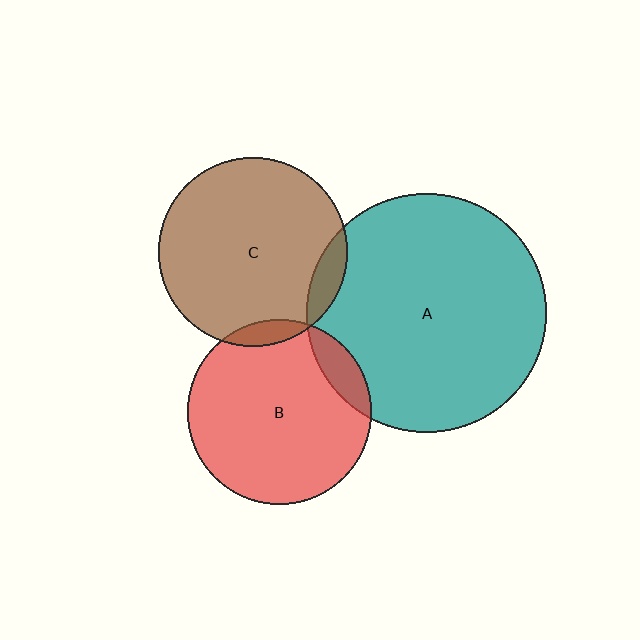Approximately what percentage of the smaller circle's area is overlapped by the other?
Approximately 10%.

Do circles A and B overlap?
Yes.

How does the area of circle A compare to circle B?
Approximately 1.7 times.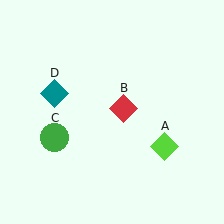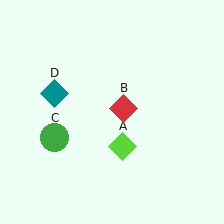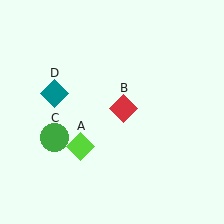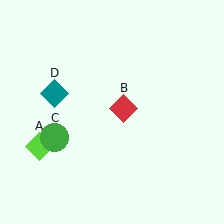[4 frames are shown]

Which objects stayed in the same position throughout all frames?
Red diamond (object B) and green circle (object C) and teal diamond (object D) remained stationary.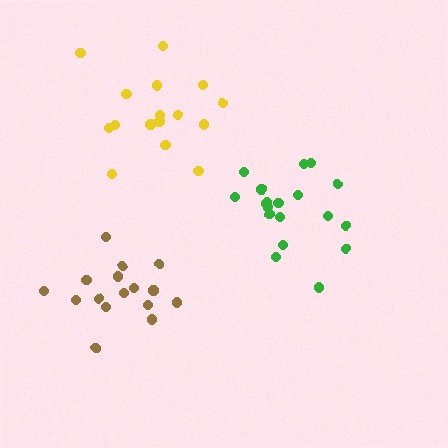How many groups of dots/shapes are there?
There are 3 groups.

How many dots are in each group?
Group 1: 16 dots, Group 2: 16 dots, Group 3: 18 dots (50 total).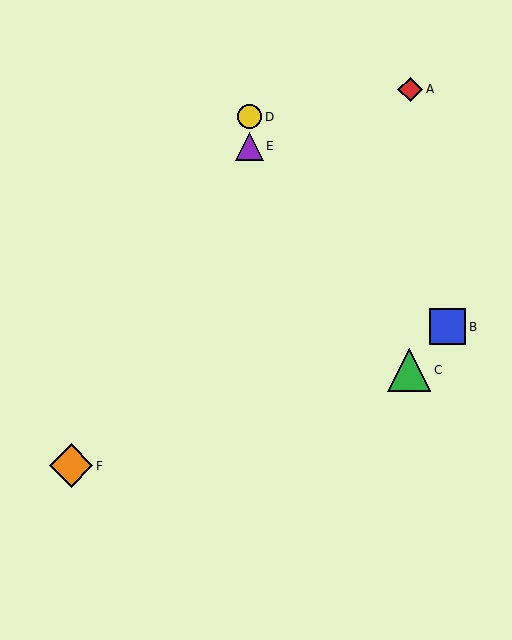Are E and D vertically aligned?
Yes, both are at x≈250.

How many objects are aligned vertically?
2 objects (D, E) are aligned vertically.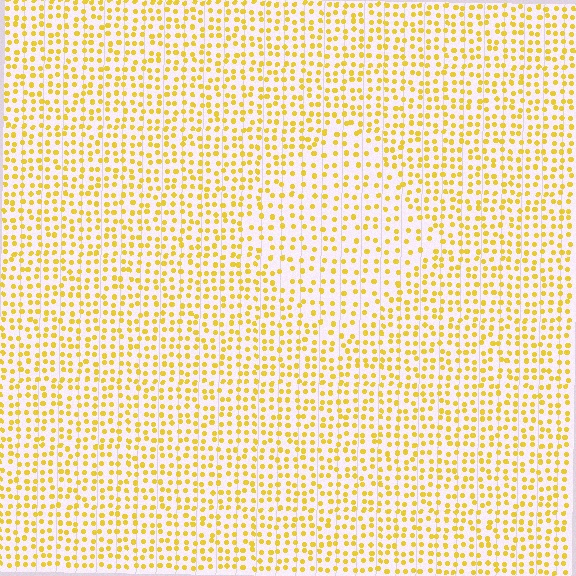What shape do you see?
I see a diamond.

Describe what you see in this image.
The image contains small yellow elements arranged at two different densities. A diamond-shaped region is visible where the elements are less densely packed than the surrounding area.